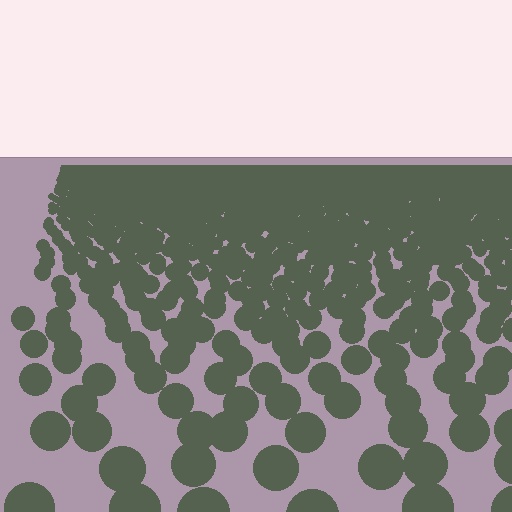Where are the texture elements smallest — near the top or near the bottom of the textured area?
Near the top.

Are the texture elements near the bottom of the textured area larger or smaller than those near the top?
Larger. Near the bottom, elements are closer to the viewer and appear at a bigger on-screen size.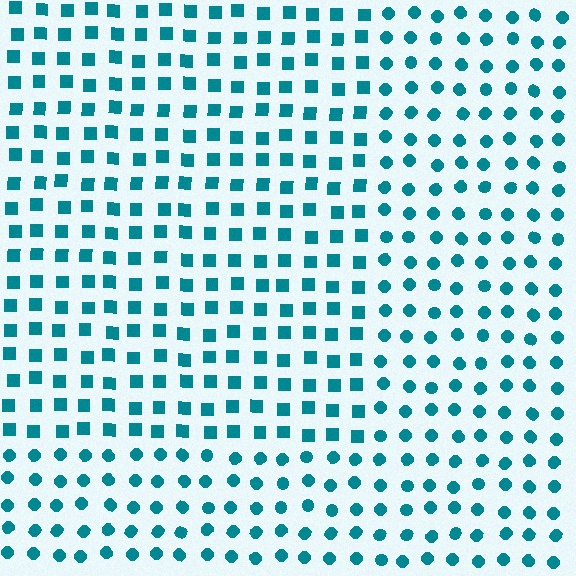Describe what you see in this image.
The image is filled with small teal elements arranged in a uniform grid. A rectangle-shaped region contains squares, while the surrounding area contains circles. The boundary is defined purely by the change in element shape.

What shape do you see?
I see a rectangle.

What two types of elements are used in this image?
The image uses squares inside the rectangle region and circles outside it.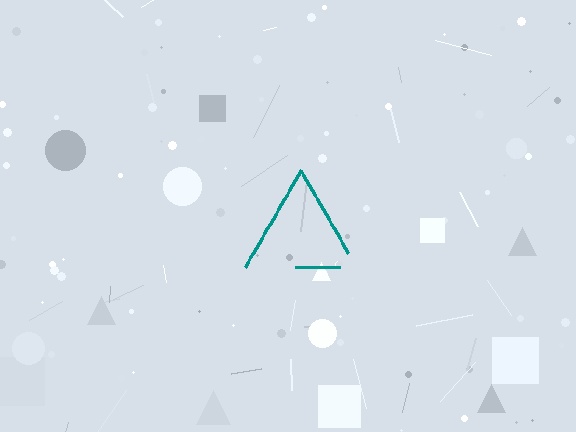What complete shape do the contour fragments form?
The contour fragments form a triangle.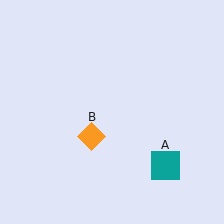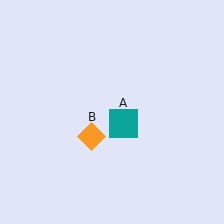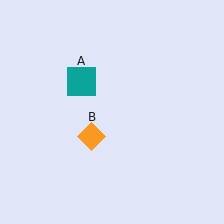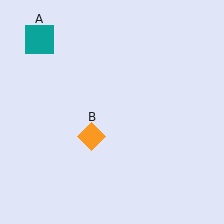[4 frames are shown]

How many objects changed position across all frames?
1 object changed position: teal square (object A).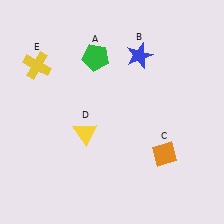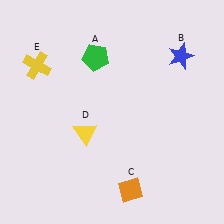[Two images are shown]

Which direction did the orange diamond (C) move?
The orange diamond (C) moved down.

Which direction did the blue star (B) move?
The blue star (B) moved right.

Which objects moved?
The objects that moved are: the blue star (B), the orange diamond (C).